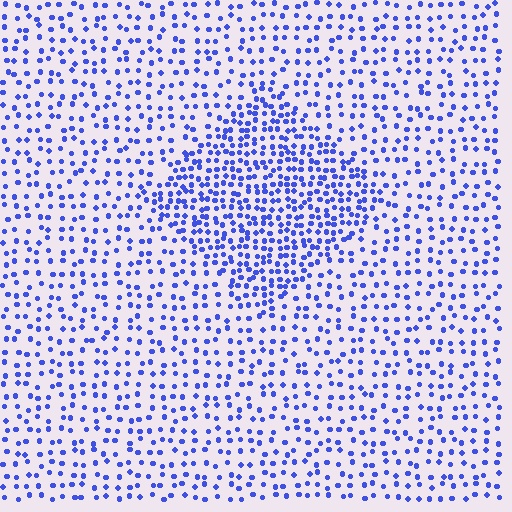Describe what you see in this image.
The image contains small blue elements arranged at two different densities. A diamond-shaped region is visible where the elements are more densely packed than the surrounding area.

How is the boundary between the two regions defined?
The boundary is defined by a change in element density (approximately 2.0x ratio). All elements are the same color, size, and shape.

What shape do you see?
I see a diamond.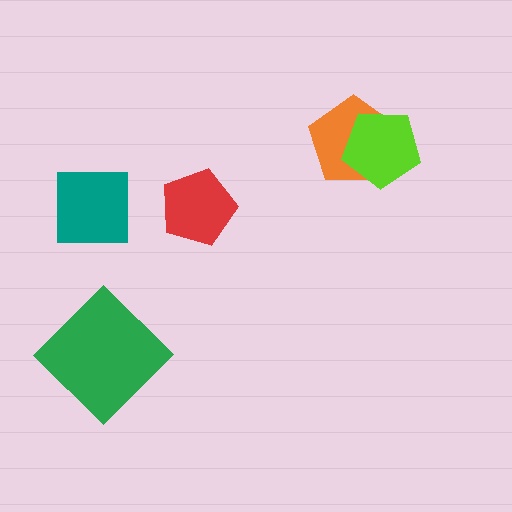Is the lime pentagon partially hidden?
No, no other shape covers it.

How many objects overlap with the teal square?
0 objects overlap with the teal square.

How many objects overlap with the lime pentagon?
1 object overlaps with the lime pentagon.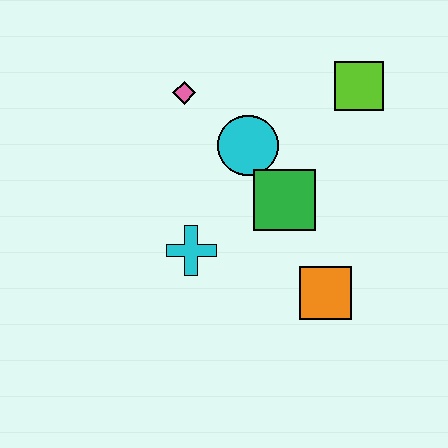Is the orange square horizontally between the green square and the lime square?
Yes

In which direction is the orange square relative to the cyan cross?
The orange square is to the right of the cyan cross.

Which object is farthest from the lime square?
The cyan cross is farthest from the lime square.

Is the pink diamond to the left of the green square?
Yes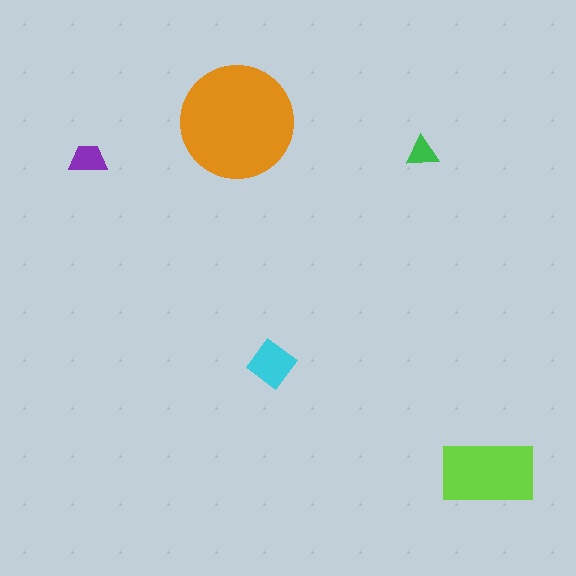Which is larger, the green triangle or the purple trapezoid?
The purple trapezoid.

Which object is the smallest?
The green triangle.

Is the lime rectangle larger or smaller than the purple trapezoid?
Larger.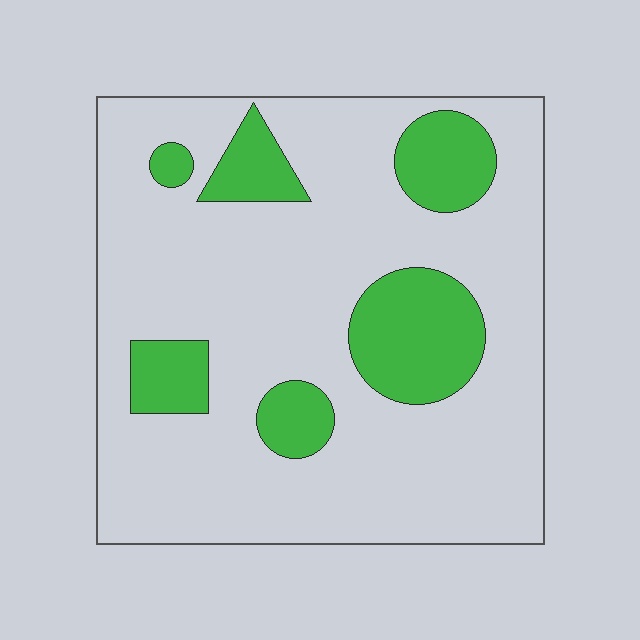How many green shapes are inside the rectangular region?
6.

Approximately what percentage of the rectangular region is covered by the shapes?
Approximately 20%.